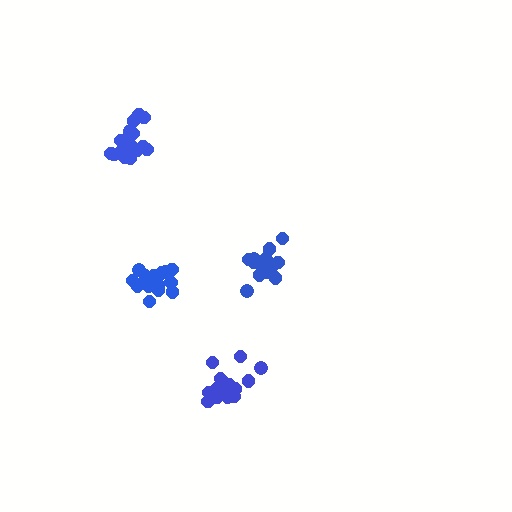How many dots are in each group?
Group 1: 19 dots, Group 2: 20 dots, Group 3: 17 dots, Group 4: 17 dots (73 total).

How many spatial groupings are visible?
There are 4 spatial groupings.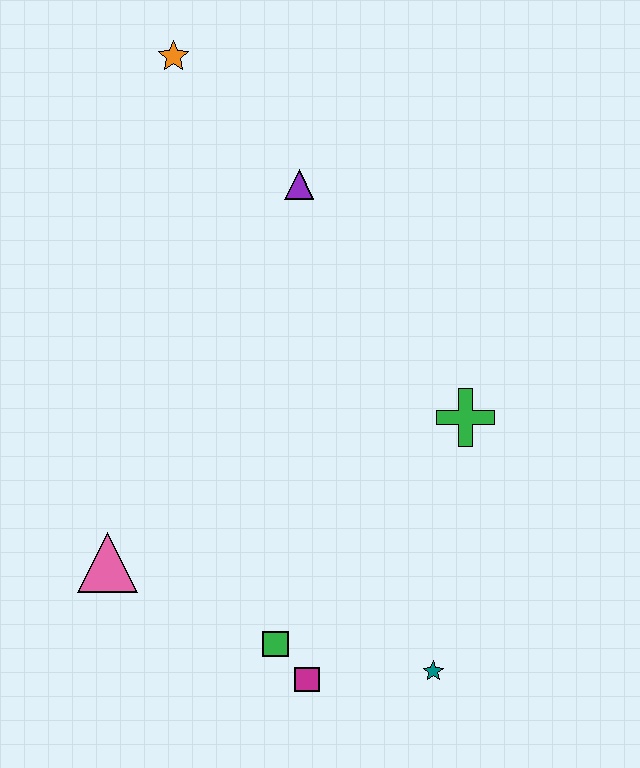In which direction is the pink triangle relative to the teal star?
The pink triangle is to the left of the teal star.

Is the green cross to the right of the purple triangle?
Yes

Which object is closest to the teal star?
The magenta square is closest to the teal star.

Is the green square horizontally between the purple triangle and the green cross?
No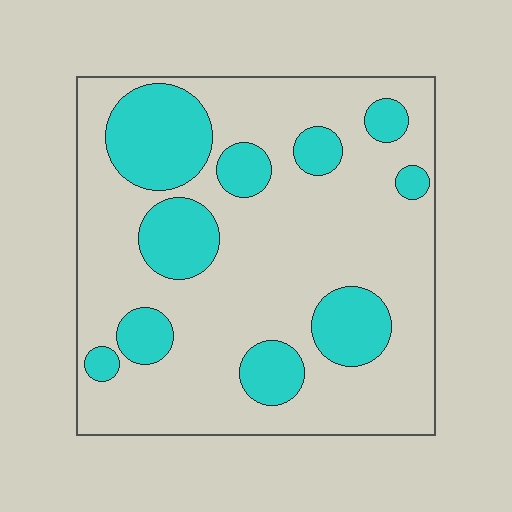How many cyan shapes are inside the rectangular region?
10.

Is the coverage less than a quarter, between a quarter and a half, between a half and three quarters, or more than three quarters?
Between a quarter and a half.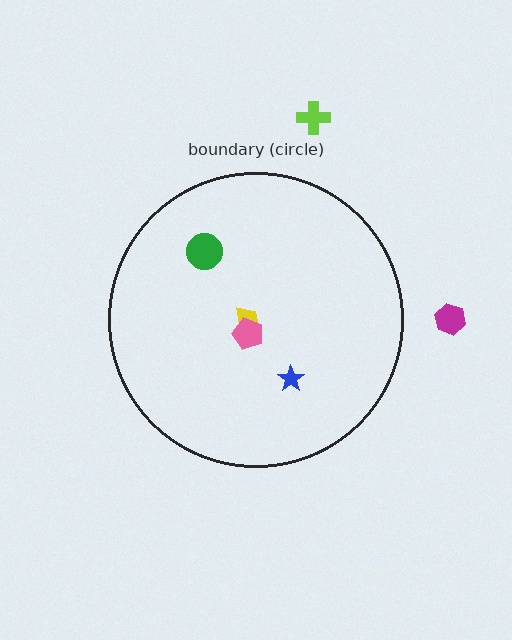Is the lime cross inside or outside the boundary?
Outside.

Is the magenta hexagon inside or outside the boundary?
Outside.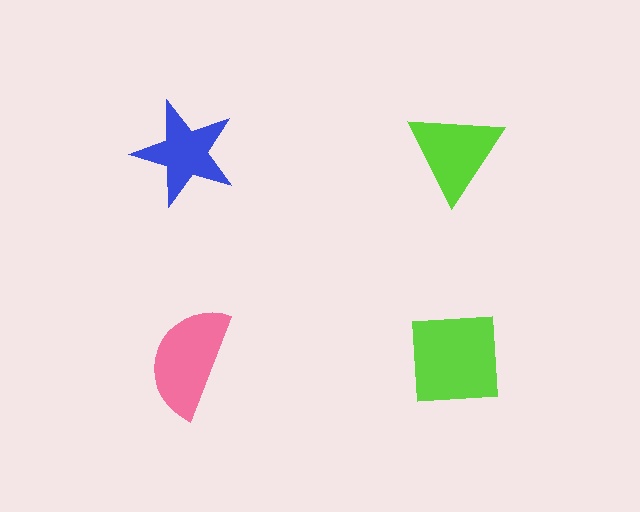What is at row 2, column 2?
A lime square.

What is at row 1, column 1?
A blue star.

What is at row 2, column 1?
A pink semicircle.